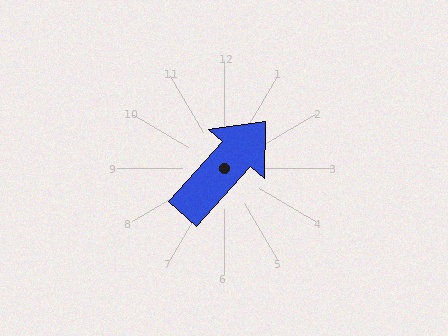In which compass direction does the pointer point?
Northeast.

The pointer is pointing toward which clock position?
Roughly 1 o'clock.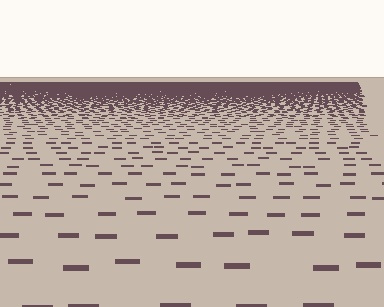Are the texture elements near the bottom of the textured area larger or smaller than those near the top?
Larger. Near the bottom, elements are closer to the viewer and appear at a bigger on-screen size.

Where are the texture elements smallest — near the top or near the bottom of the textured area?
Near the top.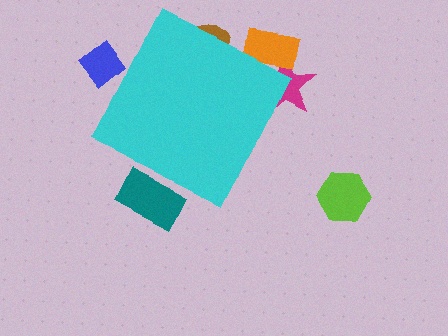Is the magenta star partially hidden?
Yes, the magenta star is partially hidden behind the cyan diamond.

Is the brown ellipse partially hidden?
Yes, the brown ellipse is partially hidden behind the cyan diamond.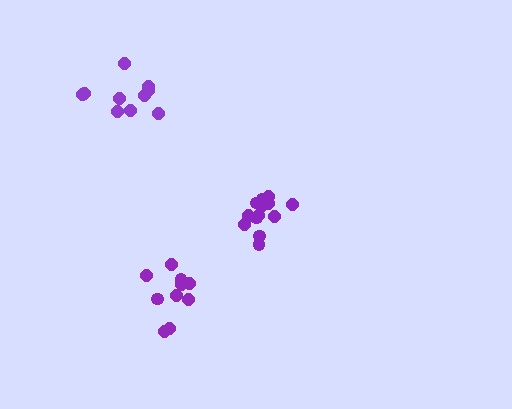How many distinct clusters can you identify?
There are 3 distinct clusters.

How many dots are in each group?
Group 1: 10 dots, Group 2: 10 dots, Group 3: 13 dots (33 total).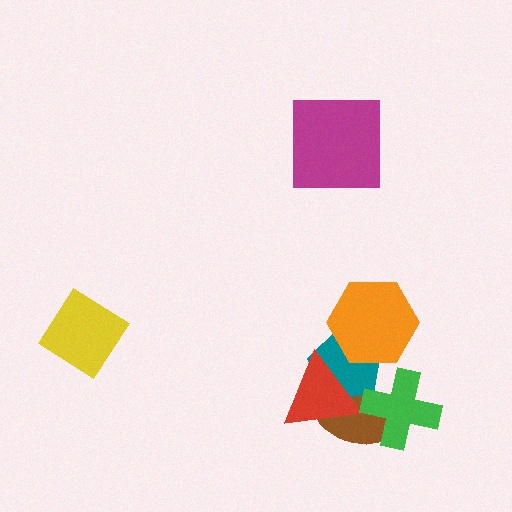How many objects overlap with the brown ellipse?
3 objects overlap with the brown ellipse.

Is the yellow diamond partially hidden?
No, no other shape covers it.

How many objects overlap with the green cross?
2 objects overlap with the green cross.